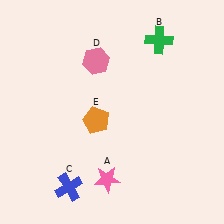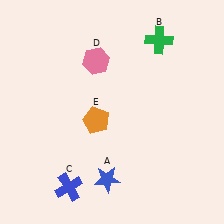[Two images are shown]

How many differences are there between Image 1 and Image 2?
There is 1 difference between the two images.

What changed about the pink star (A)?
In Image 1, A is pink. In Image 2, it changed to blue.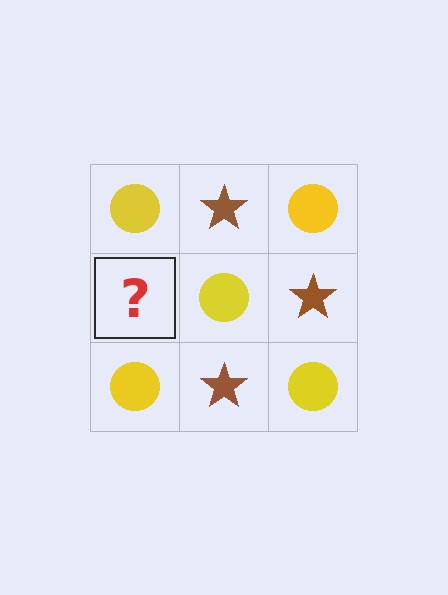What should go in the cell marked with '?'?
The missing cell should contain a brown star.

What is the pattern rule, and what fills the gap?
The rule is that it alternates yellow circle and brown star in a checkerboard pattern. The gap should be filled with a brown star.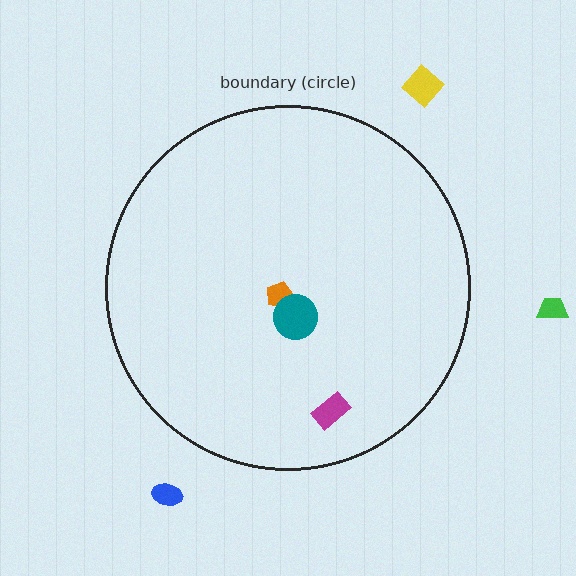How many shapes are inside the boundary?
3 inside, 3 outside.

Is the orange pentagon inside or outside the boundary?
Inside.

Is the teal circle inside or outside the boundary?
Inside.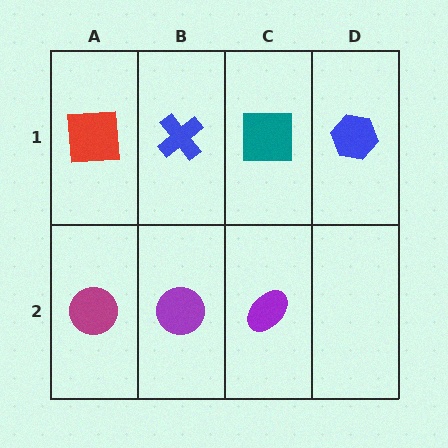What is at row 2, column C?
A purple ellipse.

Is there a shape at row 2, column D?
No, that cell is empty.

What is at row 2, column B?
A purple circle.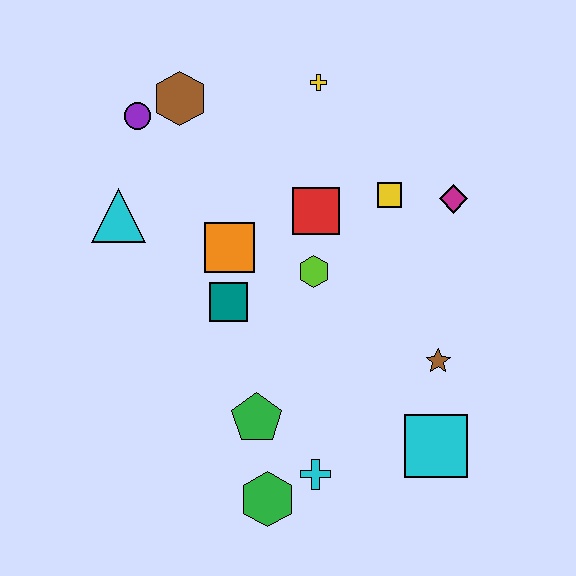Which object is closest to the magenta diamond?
The yellow square is closest to the magenta diamond.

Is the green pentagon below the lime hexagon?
Yes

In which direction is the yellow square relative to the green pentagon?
The yellow square is above the green pentagon.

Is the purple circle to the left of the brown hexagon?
Yes